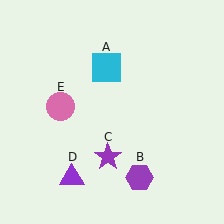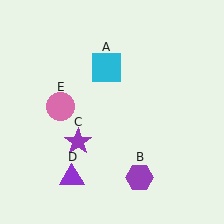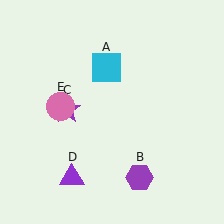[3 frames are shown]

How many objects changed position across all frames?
1 object changed position: purple star (object C).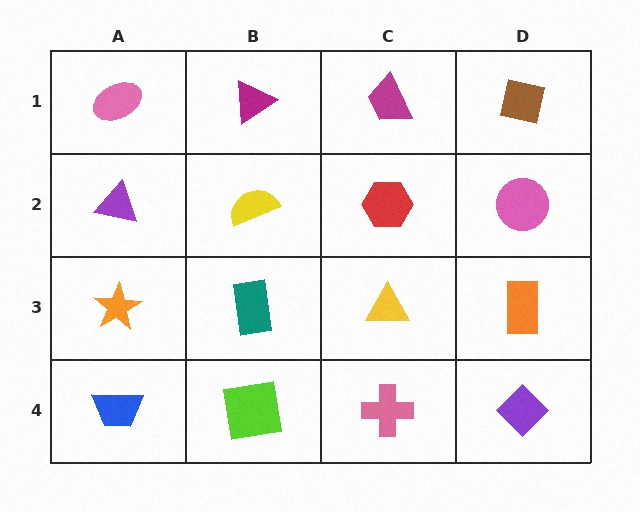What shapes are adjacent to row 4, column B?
A teal rectangle (row 3, column B), a blue trapezoid (row 4, column A), a pink cross (row 4, column C).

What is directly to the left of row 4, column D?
A pink cross.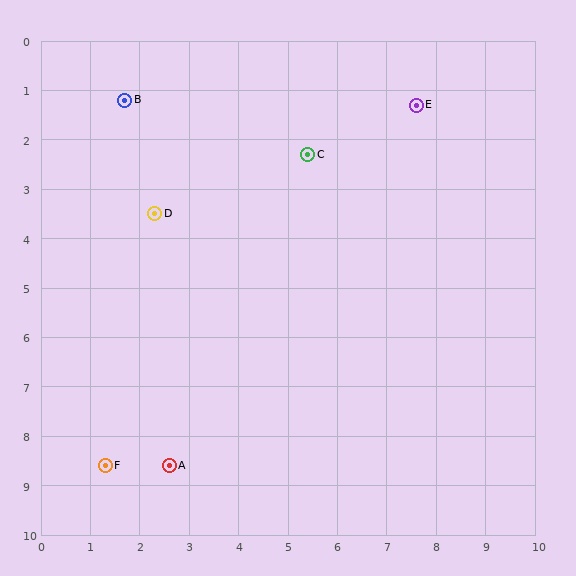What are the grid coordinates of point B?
Point B is at approximately (1.7, 1.2).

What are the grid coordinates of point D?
Point D is at approximately (2.3, 3.5).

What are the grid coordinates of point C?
Point C is at approximately (5.4, 2.3).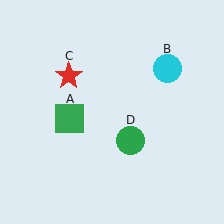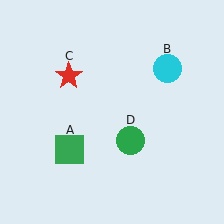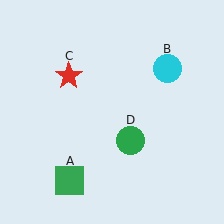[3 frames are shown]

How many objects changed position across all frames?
1 object changed position: green square (object A).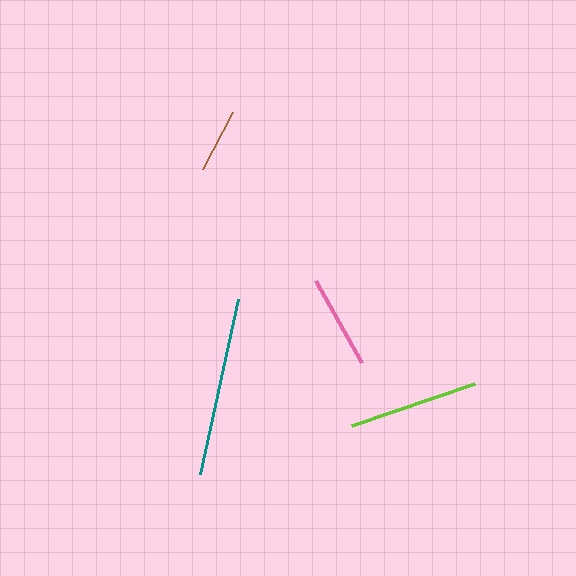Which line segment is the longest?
The teal line is the longest at approximately 179 pixels.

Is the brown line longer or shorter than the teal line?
The teal line is longer than the brown line.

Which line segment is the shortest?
The brown line is the shortest at approximately 65 pixels.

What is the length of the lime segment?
The lime segment is approximately 130 pixels long.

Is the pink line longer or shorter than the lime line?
The lime line is longer than the pink line.